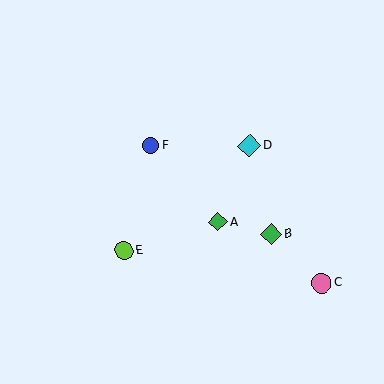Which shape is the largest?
The cyan diamond (labeled D) is the largest.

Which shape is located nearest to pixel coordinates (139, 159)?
The blue circle (labeled F) at (150, 145) is nearest to that location.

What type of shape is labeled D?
Shape D is a cyan diamond.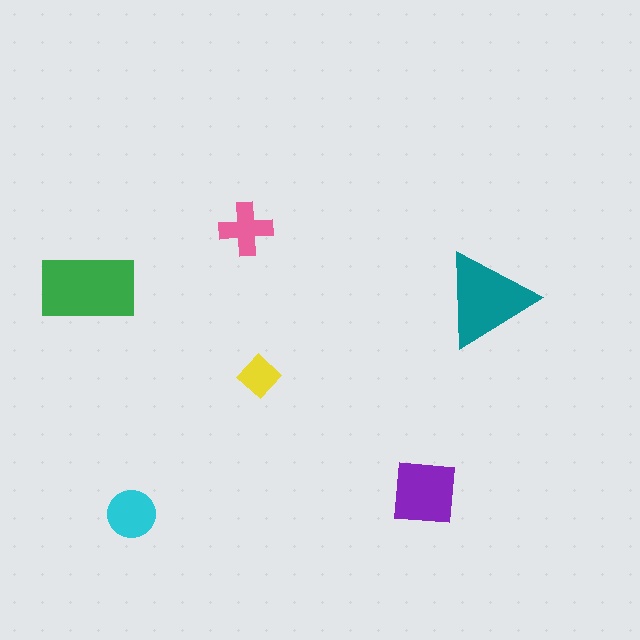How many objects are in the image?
There are 6 objects in the image.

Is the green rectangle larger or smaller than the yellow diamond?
Larger.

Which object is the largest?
The green rectangle.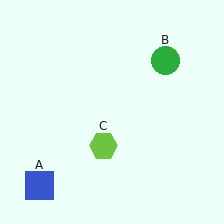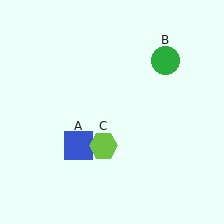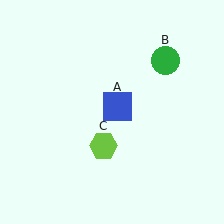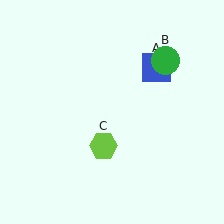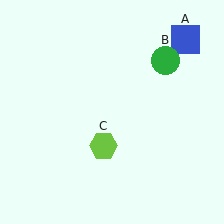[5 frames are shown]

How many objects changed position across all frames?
1 object changed position: blue square (object A).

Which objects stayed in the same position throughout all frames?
Green circle (object B) and lime hexagon (object C) remained stationary.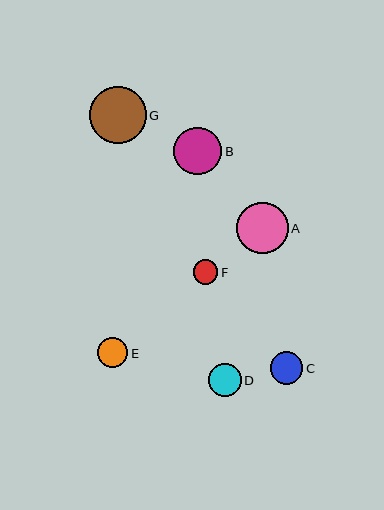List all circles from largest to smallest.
From largest to smallest: G, A, B, D, C, E, F.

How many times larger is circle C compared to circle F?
Circle C is approximately 1.3 times the size of circle F.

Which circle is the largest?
Circle G is the largest with a size of approximately 57 pixels.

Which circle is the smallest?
Circle F is the smallest with a size of approximately 25 pixels.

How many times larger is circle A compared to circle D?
Circle A is approximately 1.5 times the size of circle D.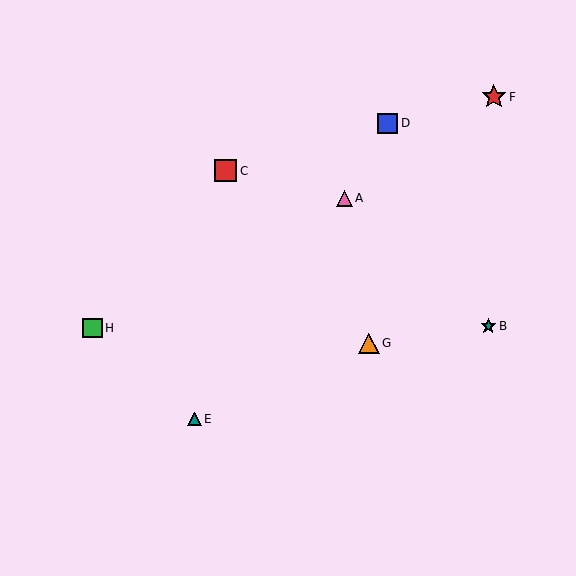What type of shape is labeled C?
Shape C is a red square.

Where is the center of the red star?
The center of the red star is at (494, 97).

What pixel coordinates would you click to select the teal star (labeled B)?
Click at (488, 326) to select the teal star B.